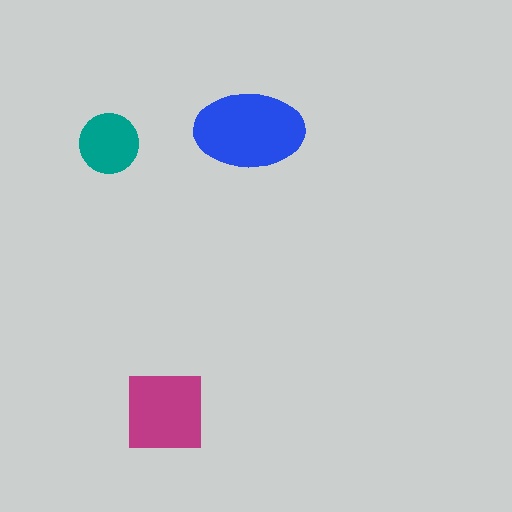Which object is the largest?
The blue ellipse.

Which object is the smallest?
The teal circle.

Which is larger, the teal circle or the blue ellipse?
The blue ellipse.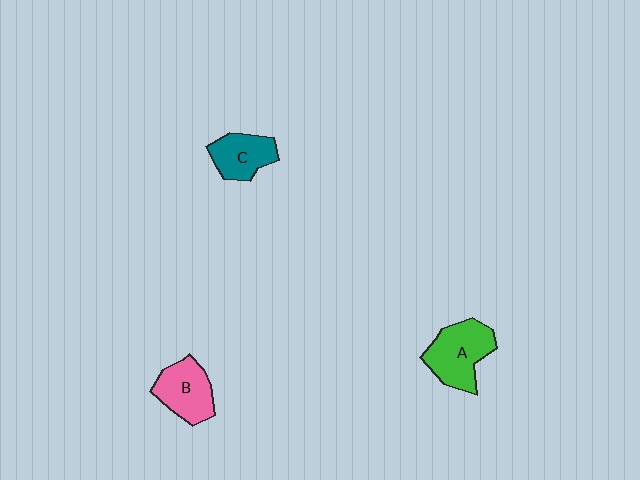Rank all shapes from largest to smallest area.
From largest to smallest: A (green), B (pink), C (teal).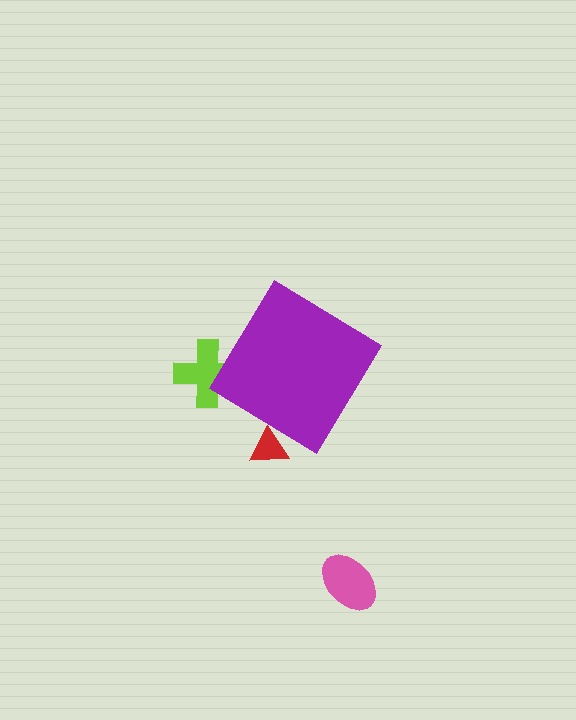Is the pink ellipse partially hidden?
No, the pink ellipse is fully visible.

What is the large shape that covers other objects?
A purple diamond.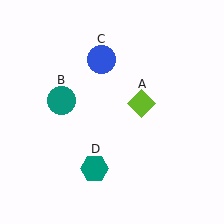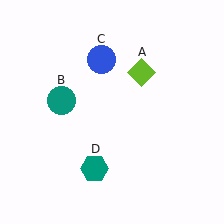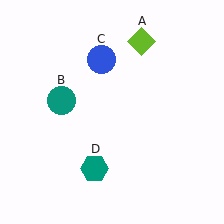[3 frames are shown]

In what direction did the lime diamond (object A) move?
The lime diamond (object A) moved up.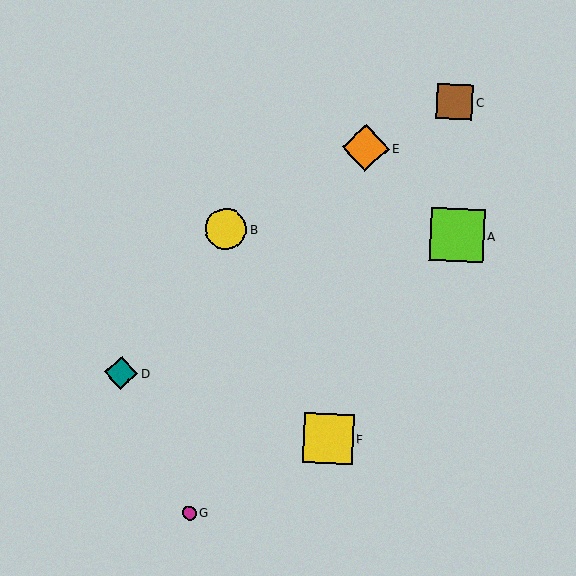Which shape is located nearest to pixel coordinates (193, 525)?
The magenta circle (labeled G) at (190, 513) is nearest to that location.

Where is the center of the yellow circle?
The center of the yellow circle is at (226, 229).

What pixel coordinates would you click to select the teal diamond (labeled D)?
Click at (121, 373) to select the teal diamond D.